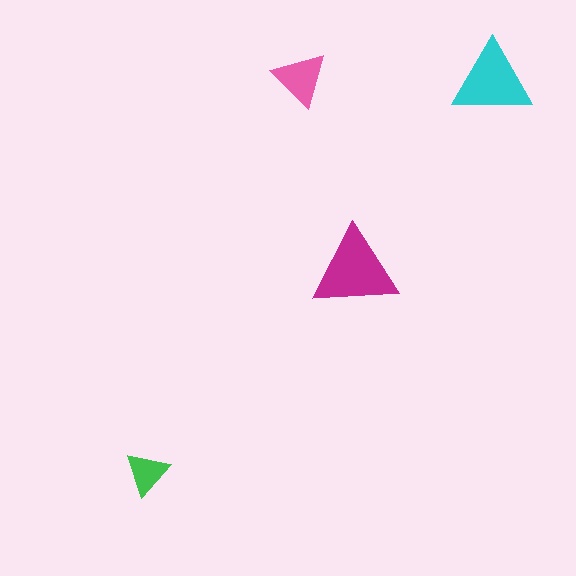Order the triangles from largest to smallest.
the magenta one, the cyan one, the pink one, the green one.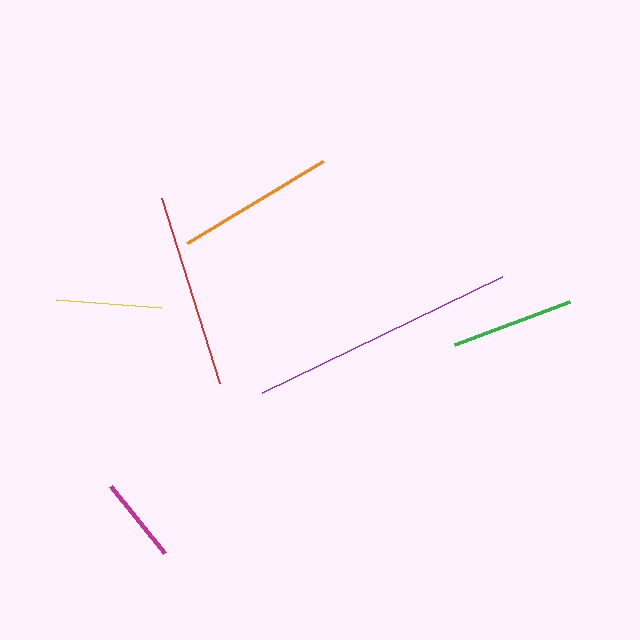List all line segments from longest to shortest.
From longest to shortest: purple, red, orange, green, yellow, magenta.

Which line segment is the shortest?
The magenta line is the shortest at approximately 86 pixels.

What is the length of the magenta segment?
The magenta segment is approximately 86 pixels long.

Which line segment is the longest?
The purple line is the longest at approximately 266 pixels.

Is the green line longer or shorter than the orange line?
The orange line is longer than the green line.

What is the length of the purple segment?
The purple segment is approximately 266 pixels long.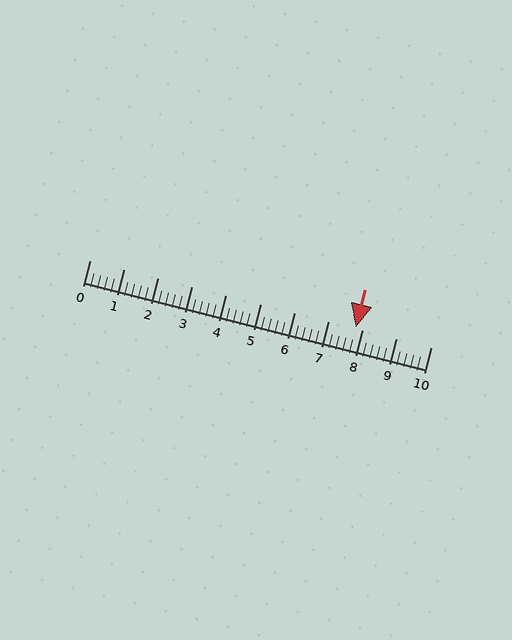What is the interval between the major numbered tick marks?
The major tick marks are spaced 1 units apart.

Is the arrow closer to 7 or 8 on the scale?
The arrow is closer to 8.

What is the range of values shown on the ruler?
The ruler shows values from 0 to 10.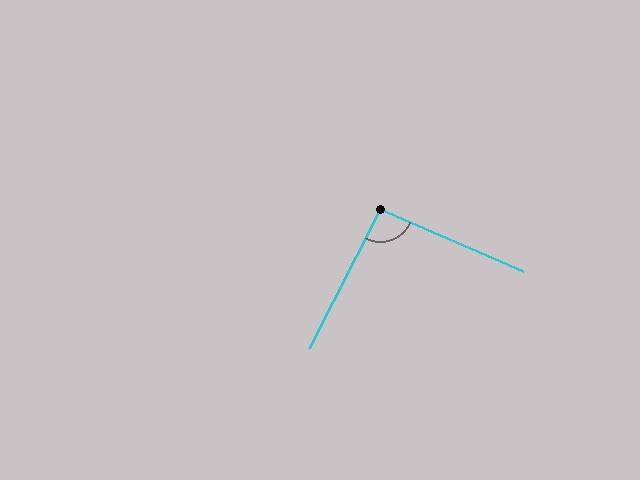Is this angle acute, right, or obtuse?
It is approximately a right angle.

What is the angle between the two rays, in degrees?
Approximately 94 degrees.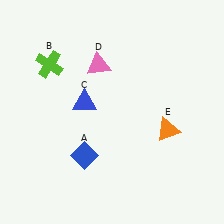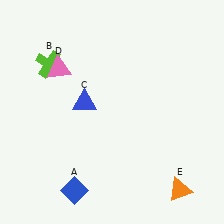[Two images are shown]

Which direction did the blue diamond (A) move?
The blue diamond (A) moved down.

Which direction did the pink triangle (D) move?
The pink triangle (D) moved left.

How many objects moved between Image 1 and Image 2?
3 objects moved between the two images.